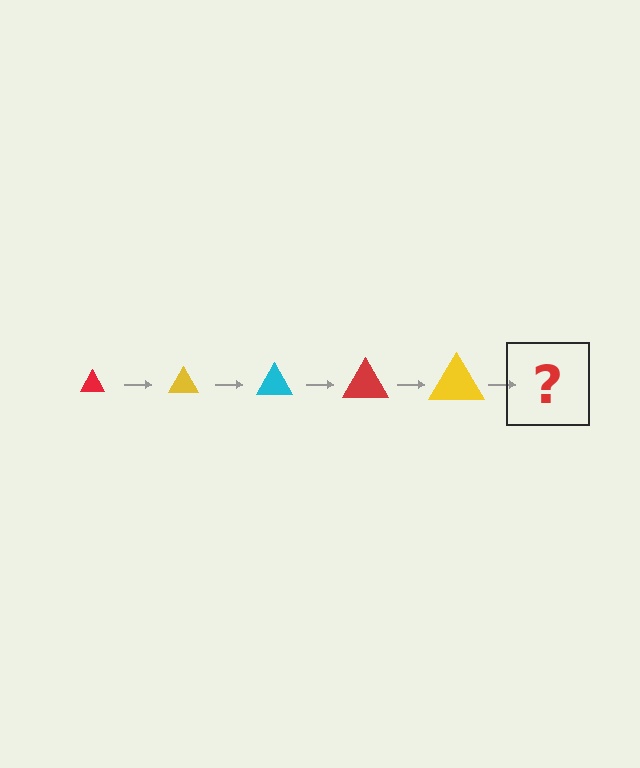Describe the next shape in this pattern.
It should be a cyan triangle, larger than the previous one.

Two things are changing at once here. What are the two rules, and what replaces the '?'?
The two rules are that the triangle grows larger each step and the color cycles through red, yellow, and cyan. The '?' should be a cyan triangle, larger than the previous one.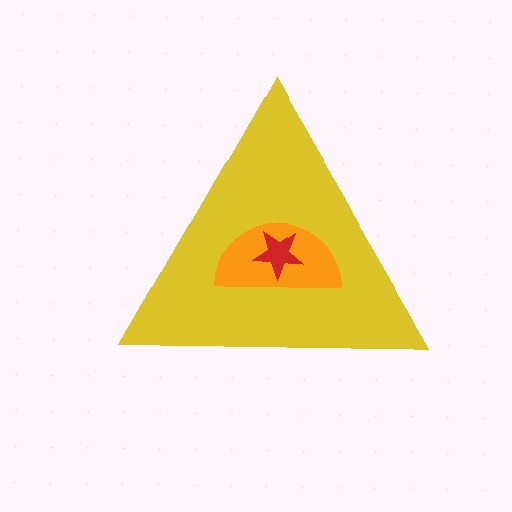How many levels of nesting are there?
3.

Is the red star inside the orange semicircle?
Yes.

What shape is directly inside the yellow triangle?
The orange semicircle.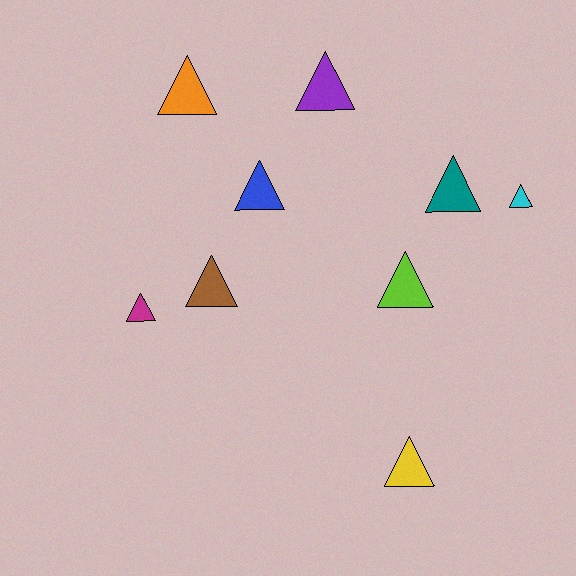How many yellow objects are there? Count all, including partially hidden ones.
There is 1 yellow object.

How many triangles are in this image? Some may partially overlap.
There are 9 triangles.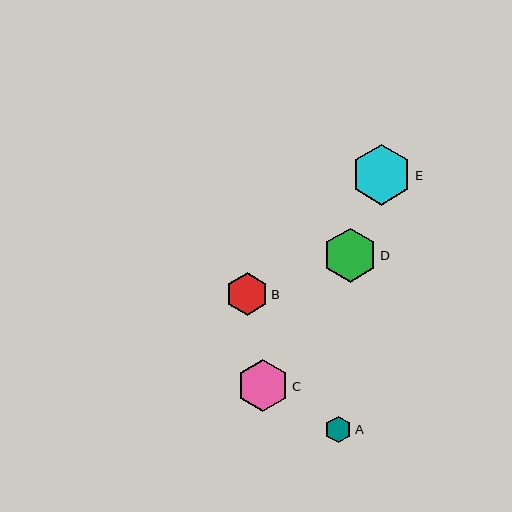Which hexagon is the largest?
Hexagon E is the largest with a size of approximately 61 pixels.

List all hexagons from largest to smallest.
From largest to smallest: E, D, C, B, A.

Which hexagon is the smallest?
Hexagon A is the smallest with a size of approximately 27 pixels.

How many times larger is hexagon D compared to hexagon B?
Hexagon D is approximately 1.3 times the size of hexagon B.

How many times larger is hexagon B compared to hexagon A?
Hexagon B is approximately 1.6 times the size of hexagon A.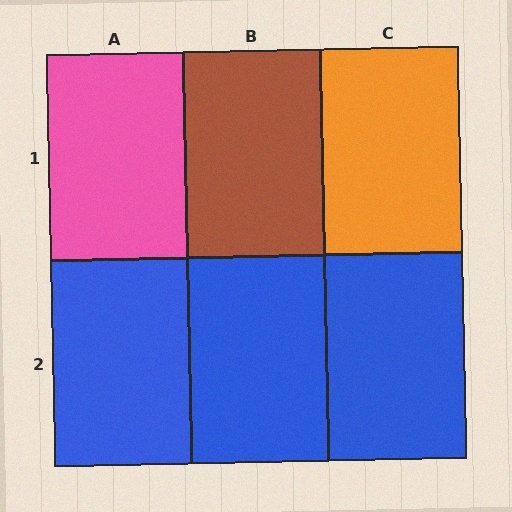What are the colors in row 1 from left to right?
Pink, brown, orange.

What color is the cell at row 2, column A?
Blue.